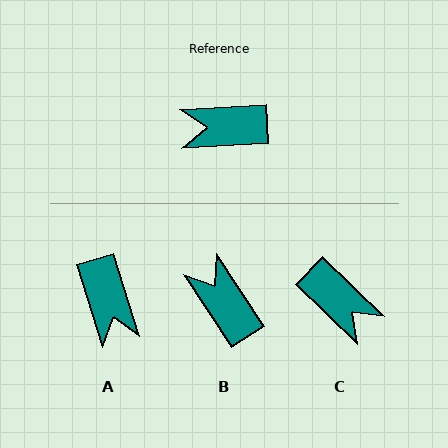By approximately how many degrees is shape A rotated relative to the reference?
Approximately 104 degrees counter-clockwise.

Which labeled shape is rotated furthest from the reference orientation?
C, about 132 degrees away.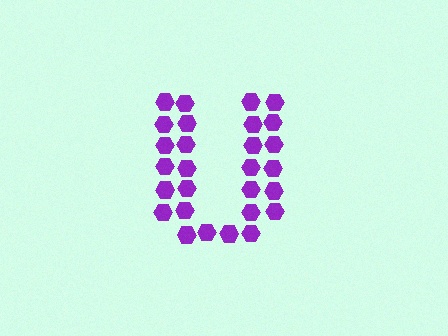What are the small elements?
The small elements are hexagons.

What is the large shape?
The large shape is the letter U.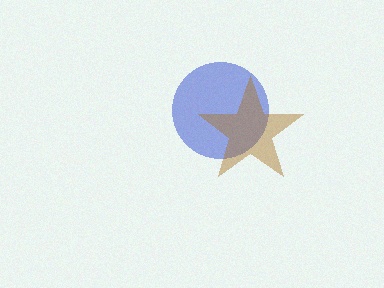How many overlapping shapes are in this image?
There are 2 overlapping shapes in the image.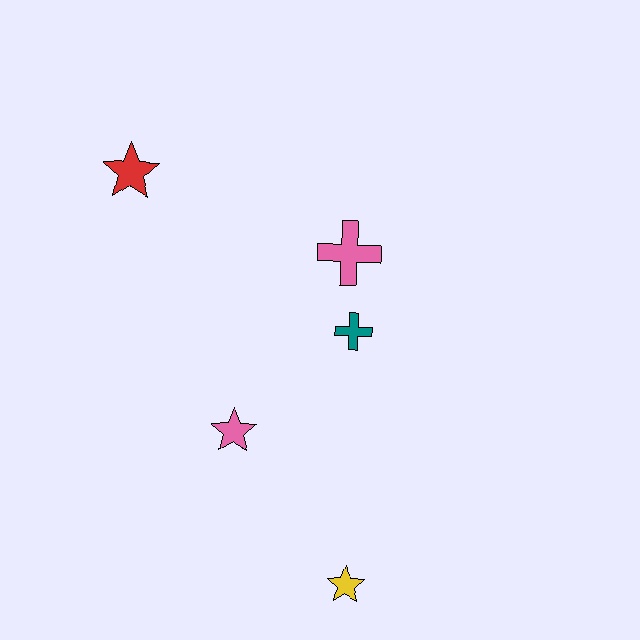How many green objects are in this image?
There are no green objects.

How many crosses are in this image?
There are 2 crosses.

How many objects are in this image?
There are 5 objects.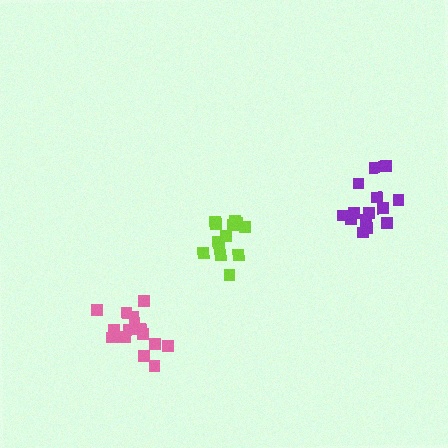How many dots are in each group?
Group 1: 13 dots, Group 2: 16 dots, Group 3: 15 dots (44 total).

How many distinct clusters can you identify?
There are 3 distinct clusters.